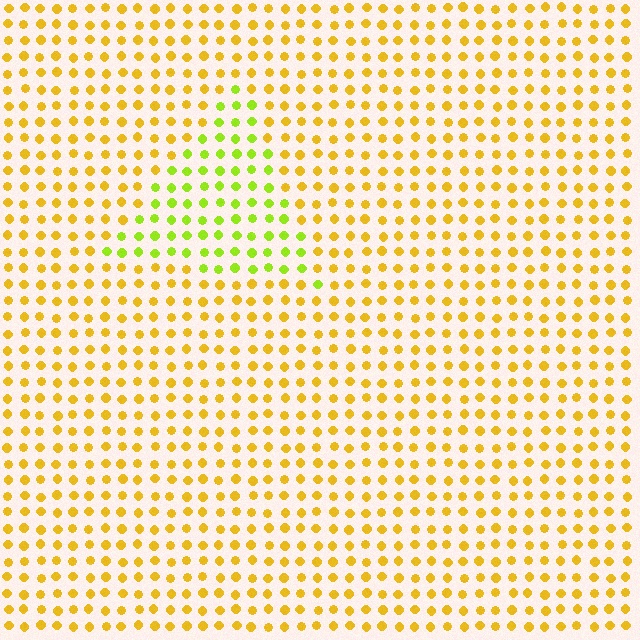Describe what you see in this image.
The image is filled with small yellow elements in a uniform arrangement. A triangle-shaped region is visible where the elements are tinted to a slightly different hue, forming a subtle color boundary.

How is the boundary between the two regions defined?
The boundary is defined purely by a slight shift in hue (about 39 degrees). Spacing, size, and orientation are identical on both sides.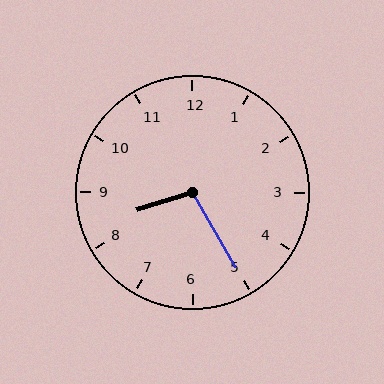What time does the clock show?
8:25.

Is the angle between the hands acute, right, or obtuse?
It is obtuse.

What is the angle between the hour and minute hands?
Approximately 102 degrees.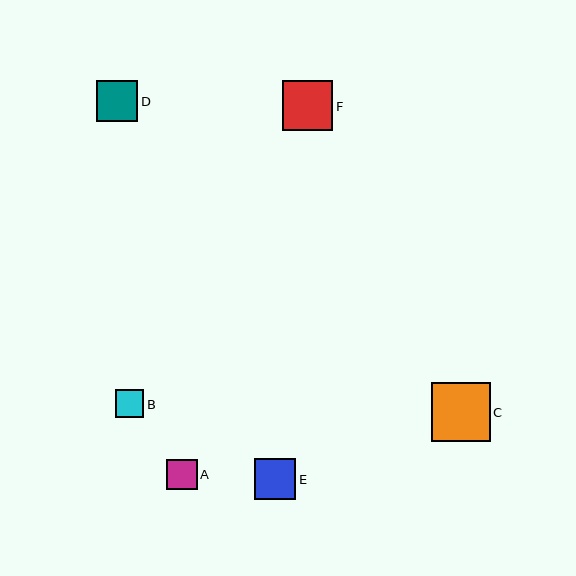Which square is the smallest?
Square B is the smallest with a size of approximately 28 pixels.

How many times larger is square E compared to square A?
Square E is approximately 1.3 times the size of square A.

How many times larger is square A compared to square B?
Square A is approximately 1.1 times the size of square B.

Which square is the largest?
Square C is the largest with a size of approximately 59 pixels.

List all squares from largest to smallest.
From largest to smallest: C, F, E, D, A, B.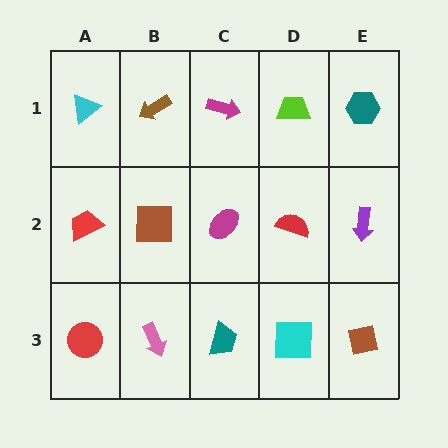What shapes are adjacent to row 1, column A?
A red trapezoid (row 2, column A), a brown arrow (row 1, column B).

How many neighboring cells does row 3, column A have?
2.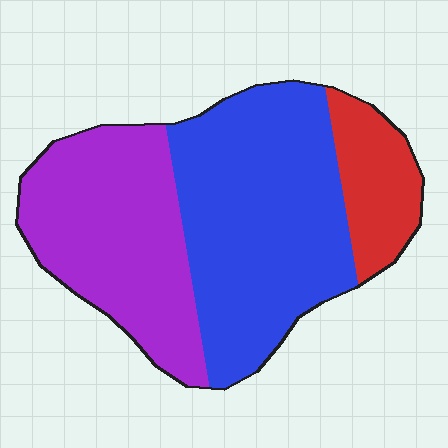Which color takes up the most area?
Blue, at roughly 50%.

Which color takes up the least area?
Red, at roughly 15%.